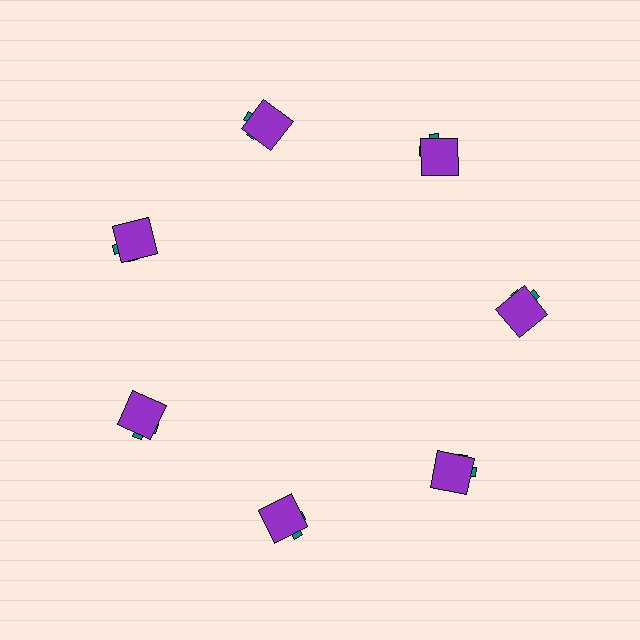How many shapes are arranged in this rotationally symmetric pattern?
There are 14 shapes, arranged in 7 groups of 2.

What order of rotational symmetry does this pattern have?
This pattern has 7-fold rotational symmetry.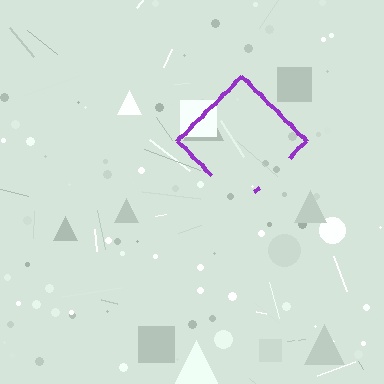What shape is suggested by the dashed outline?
The dashed outline suggests a diamond.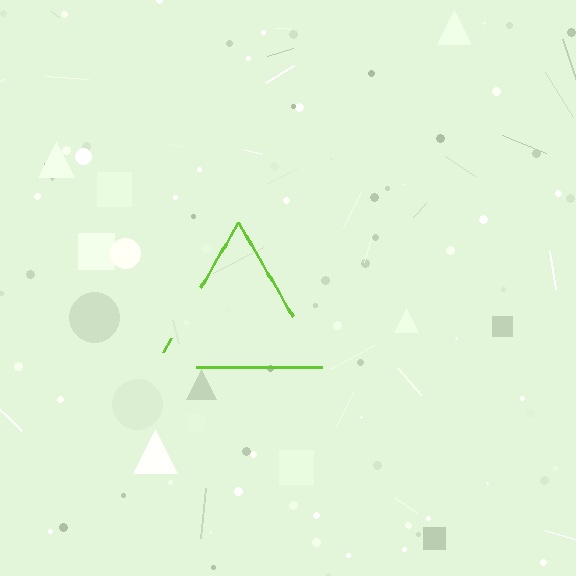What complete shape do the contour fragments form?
The contour fragments form a triangle.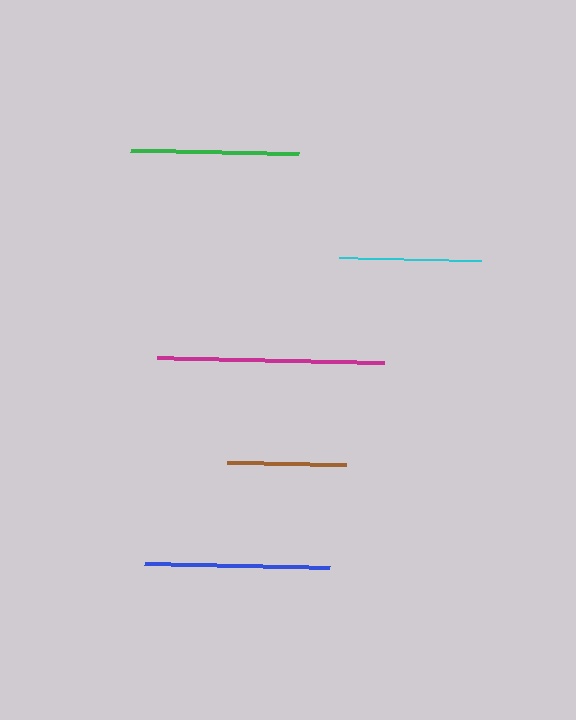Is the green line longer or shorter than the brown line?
The green line is longer than the brown line.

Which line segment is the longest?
The magenta line is the longest at approximately 227 pixels.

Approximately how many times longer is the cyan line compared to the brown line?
The cyan line is approximately 1.2 times the length of the brown line.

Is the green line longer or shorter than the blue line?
The blue line is longer than the green line.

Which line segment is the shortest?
The brown line is the shortest at approximately 118 pixels.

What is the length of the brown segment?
The brown segment is approximately 118 pixels long.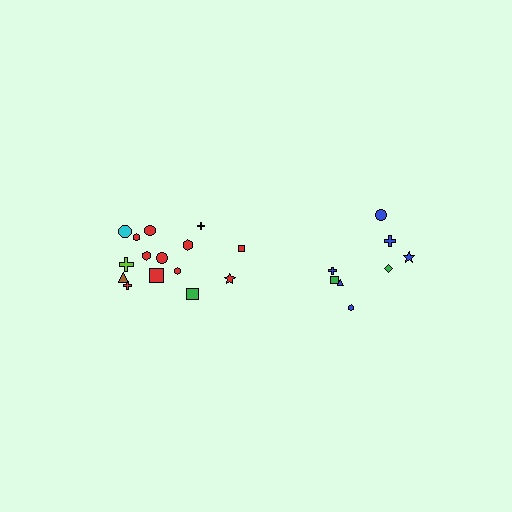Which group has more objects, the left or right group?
The left group.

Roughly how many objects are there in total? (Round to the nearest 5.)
Roughly 25 objects in total.